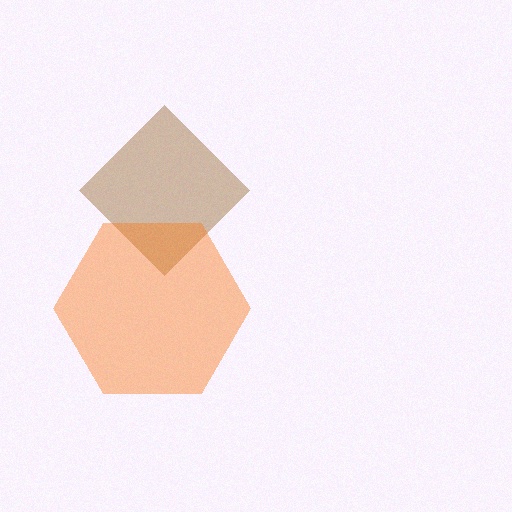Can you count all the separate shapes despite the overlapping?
Yes, there are 2 separate shapes.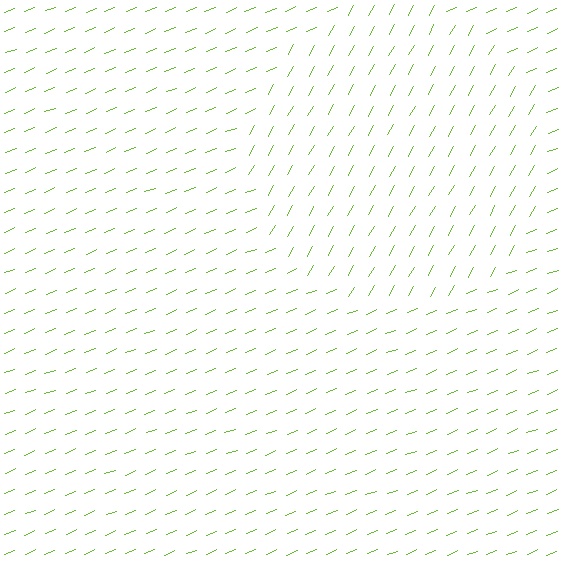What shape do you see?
I see a circle.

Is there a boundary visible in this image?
Yes, there is a texture boundary formed by a change in line orientation.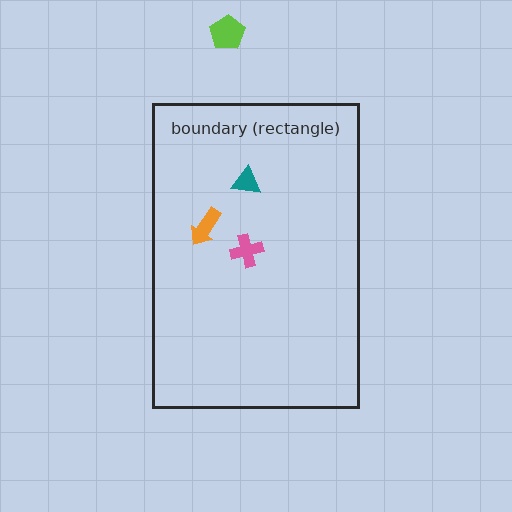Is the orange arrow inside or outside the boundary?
Inside.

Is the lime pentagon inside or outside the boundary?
Outside.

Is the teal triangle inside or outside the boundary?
Inside.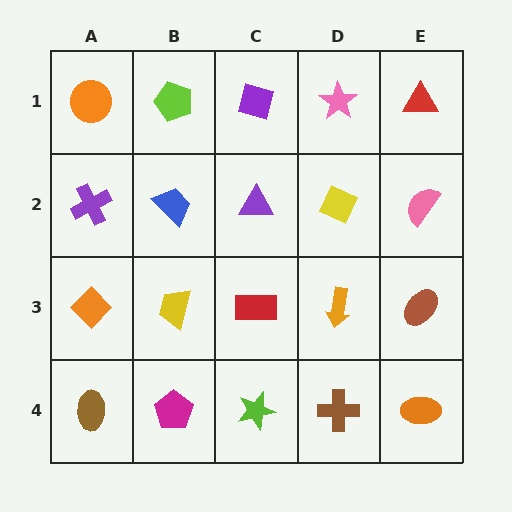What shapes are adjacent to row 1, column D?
A yellow diamond (row 2, column D), a purple square (row 1, column C), a red triangle (row 1, column E).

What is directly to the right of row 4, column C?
A brown cross.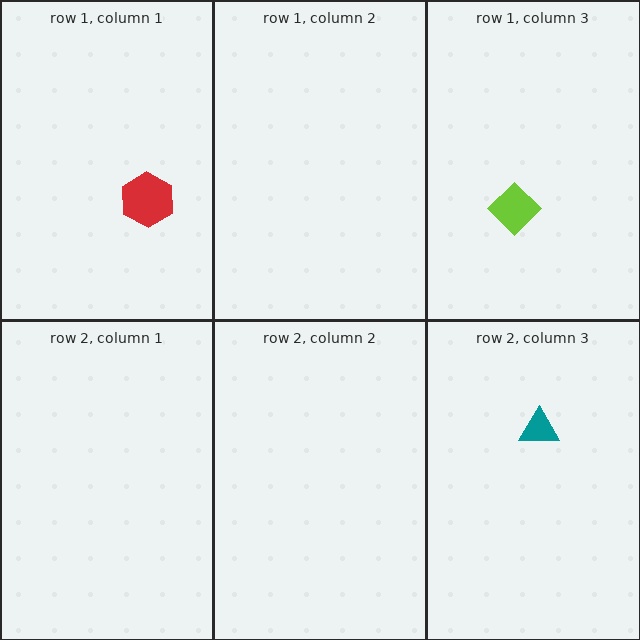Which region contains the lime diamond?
The row 1, column 3 region.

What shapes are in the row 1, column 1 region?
The red hexagon.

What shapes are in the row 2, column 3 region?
The teal triangle.